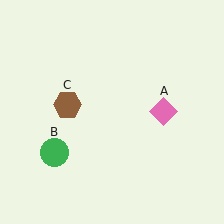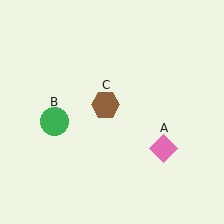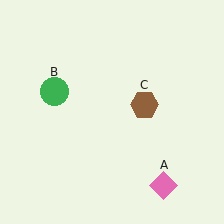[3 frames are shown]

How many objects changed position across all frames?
3 objects changed position: pink diamond (object A), green circle (object B), brown hexagon (object C).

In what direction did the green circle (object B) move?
The green circle (object B) moved up.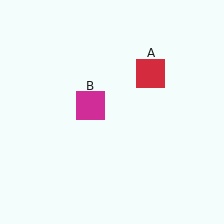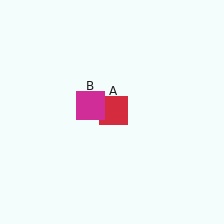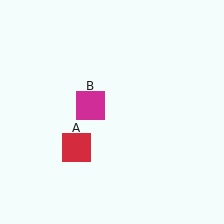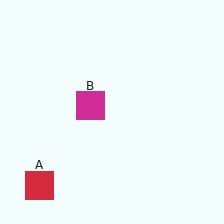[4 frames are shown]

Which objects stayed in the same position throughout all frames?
Magenta square (object B) remained stationary.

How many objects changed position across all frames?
1 object changed position: red square (object A).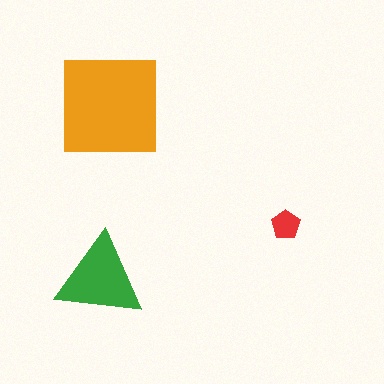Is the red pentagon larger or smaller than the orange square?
Smaller.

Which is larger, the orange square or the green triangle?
The orange square.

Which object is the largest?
The orange square.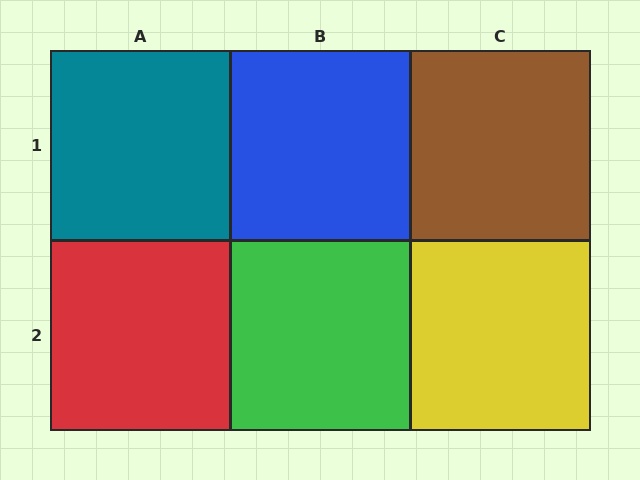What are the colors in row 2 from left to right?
Red, green, yellow.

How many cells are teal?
1 cell is teal.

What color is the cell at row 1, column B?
Blue.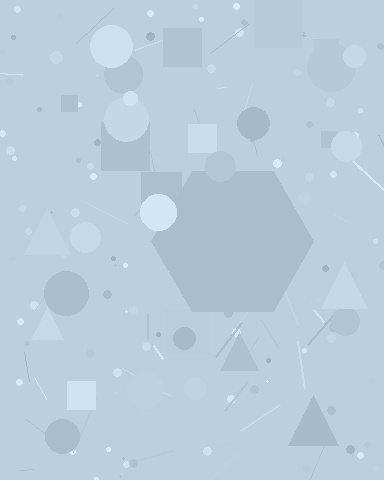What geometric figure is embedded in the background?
A hexagon is embedded in the background.